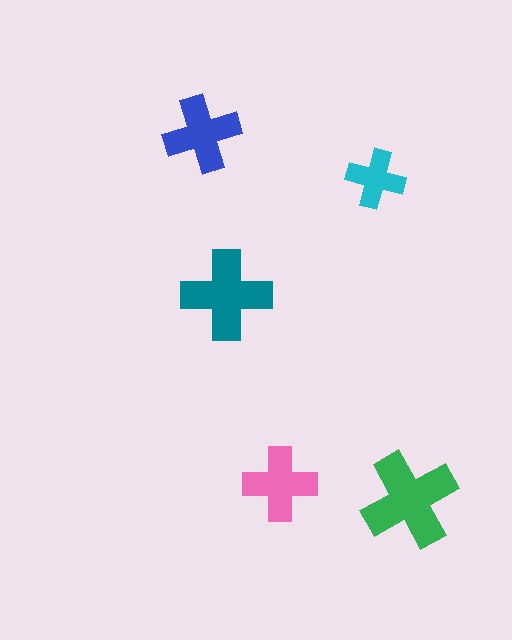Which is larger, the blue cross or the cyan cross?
The blue one.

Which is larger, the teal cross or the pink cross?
The teal one.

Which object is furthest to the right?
The green cross is rightmost.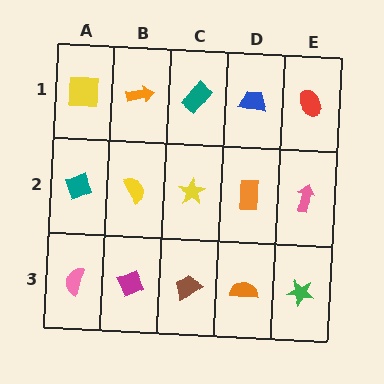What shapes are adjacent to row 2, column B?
An orange arrow (row 1, column B), a magenta diamond (row 3, column B), a teal diamond (row 2, column A), a yellow star (row 2, column C).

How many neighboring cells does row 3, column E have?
2.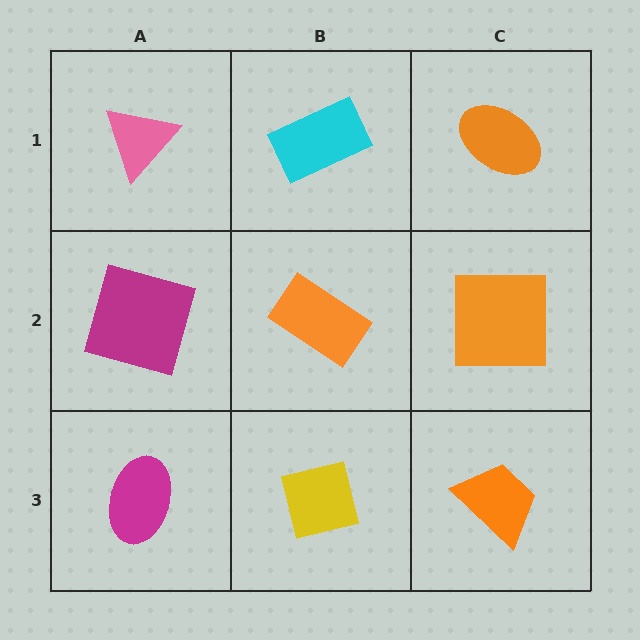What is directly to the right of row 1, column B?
An orange ellipse.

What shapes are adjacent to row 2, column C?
An orange ellipse (row 1, column C), an orange trapezoid (row 3, column C), an orange rectangle (row 2, column B).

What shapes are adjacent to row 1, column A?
A magenta square (row 2, column A), a cyan rectangle (row 1, column B).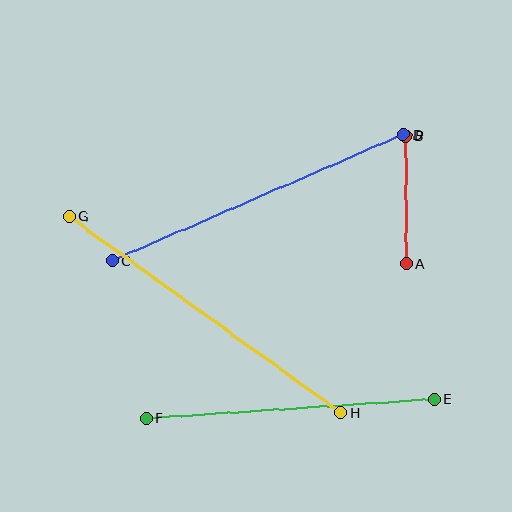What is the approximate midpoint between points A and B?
The midpoint is at approximately (406, 200) pixels.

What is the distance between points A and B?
The distance is approximately 128 pixels.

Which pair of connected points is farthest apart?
Points G and H are farthest apart.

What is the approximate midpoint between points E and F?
The midpoint is at approximately (290, 408) pixels.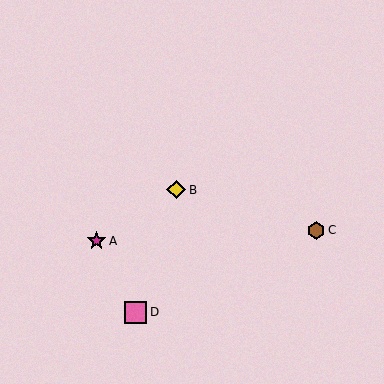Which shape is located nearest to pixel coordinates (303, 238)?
The brown hexagon (labeled C) at (316, 230) is nearest to that location.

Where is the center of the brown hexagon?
The center of the brown hexagon is at (316, 230).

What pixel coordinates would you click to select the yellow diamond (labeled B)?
Click at (176, 190) to select the yellow diamond B.